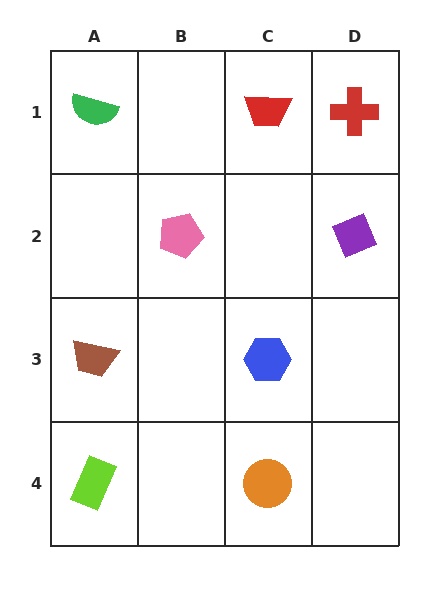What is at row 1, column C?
A red trapezoid.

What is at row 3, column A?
A brown trapezoid.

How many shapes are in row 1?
3 shapes.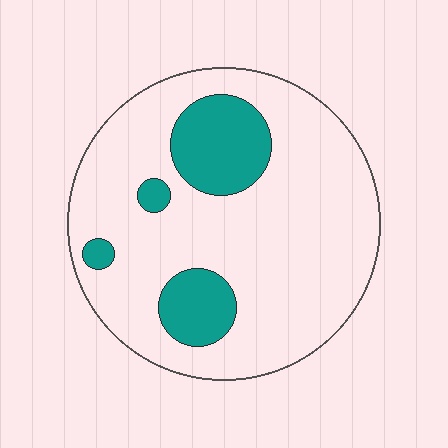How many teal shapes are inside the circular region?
4.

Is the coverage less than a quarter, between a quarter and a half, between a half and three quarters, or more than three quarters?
Less than a quarter.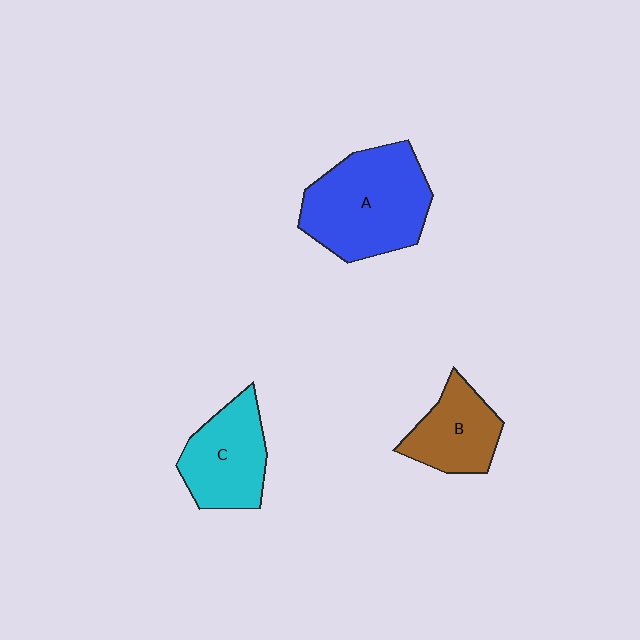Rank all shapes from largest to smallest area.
From largest to smallest: A (blue), C (cyan), B (brown).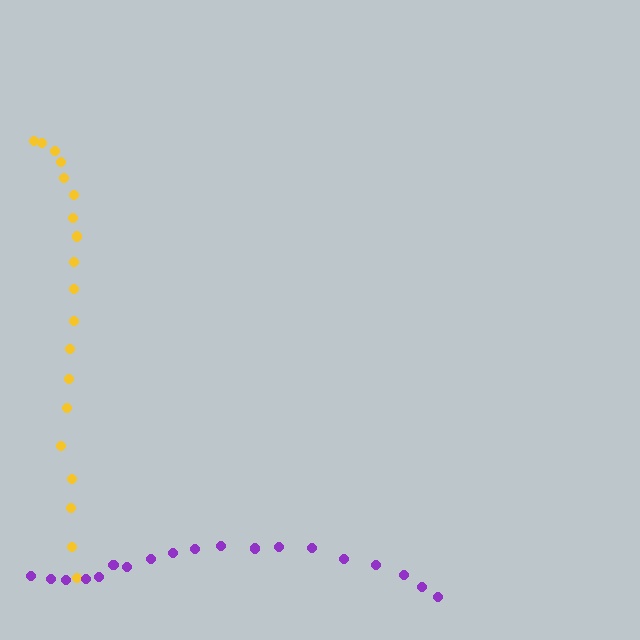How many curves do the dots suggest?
There are 2 distinct paths.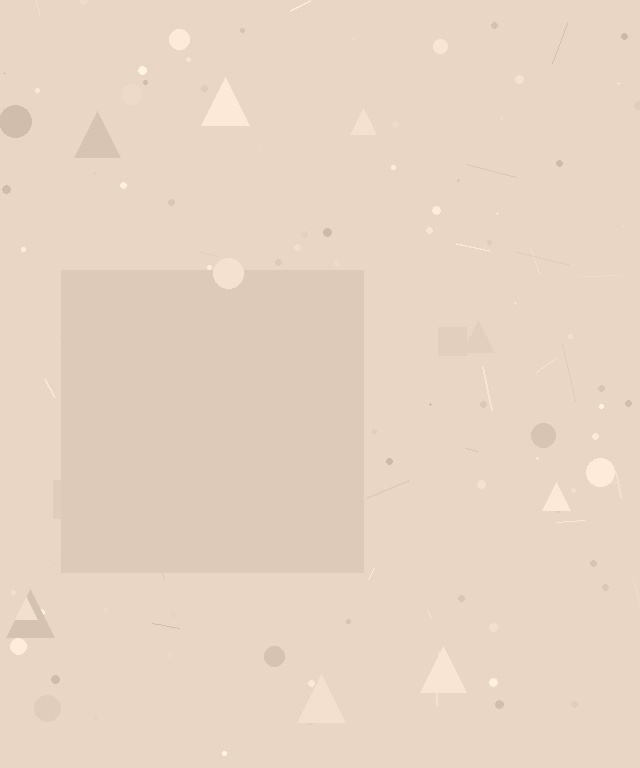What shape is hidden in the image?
A square is hidden in the image.